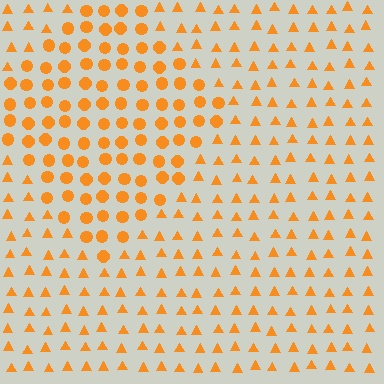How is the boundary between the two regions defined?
The boundary is defined by a change in element shape: circles inside vs. triangles outside. All elements share the same color and spacing.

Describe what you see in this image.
The image is filled with small orange elements arranged in a uniform grid. A diamond-shaped region contains circles, while the surrounding area contains triangles. The boundary is defined purely by the change in element shape.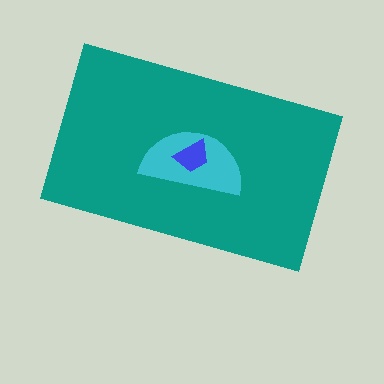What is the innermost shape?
The blue trapezoid.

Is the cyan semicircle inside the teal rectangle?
Yes.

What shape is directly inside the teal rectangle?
The cyan semicircle.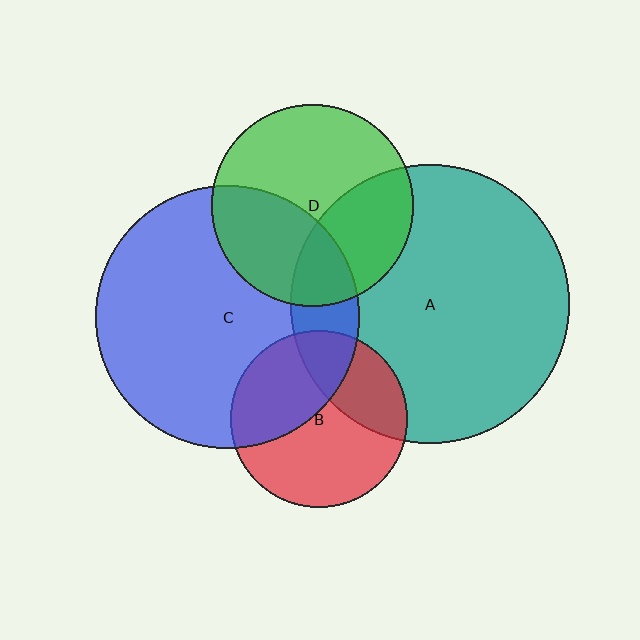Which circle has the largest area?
Circle A (teal).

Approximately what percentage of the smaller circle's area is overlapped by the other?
Approximately 15%.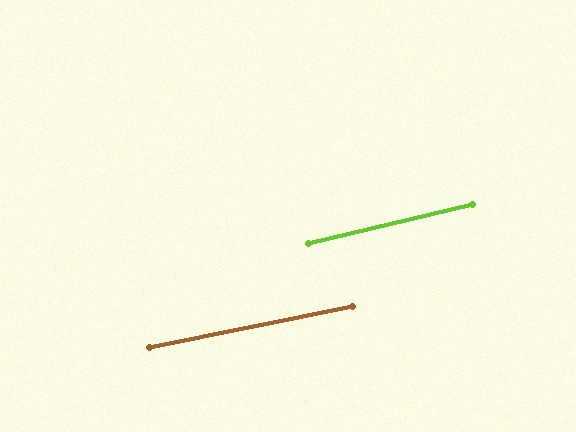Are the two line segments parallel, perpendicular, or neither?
Parallel — their directions differ by only 1.9°.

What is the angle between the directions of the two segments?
Approximately 2 degrees.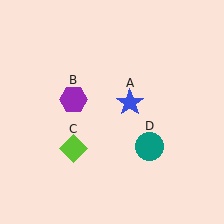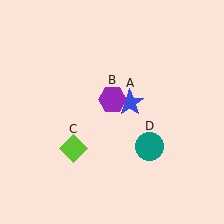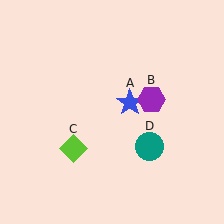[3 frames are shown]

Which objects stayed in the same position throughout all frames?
Blue star (object A) and lime diamond (object C) and teal circle (object D) remained stationary.